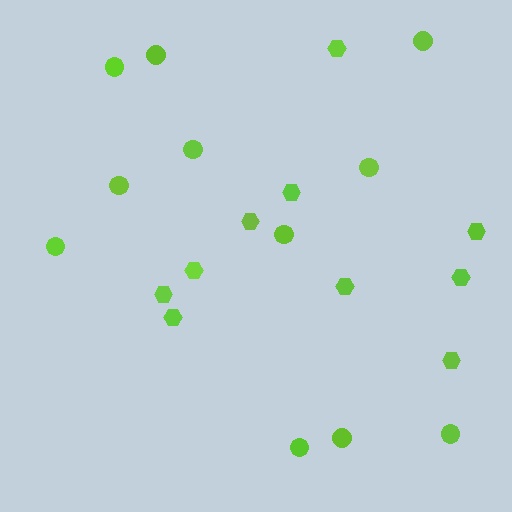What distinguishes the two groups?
There are 2 groups: one group of hexagons (10) and one group of circles (11).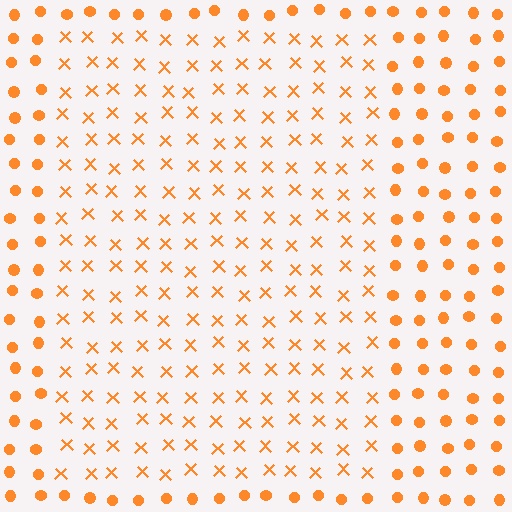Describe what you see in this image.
The image is filled with small orange elements arranged in a uniform grid. A rectangle-shaped region contains X marks, while the surrounding area contains circles. The boundary is defined purely by the change in element shape.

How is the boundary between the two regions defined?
The boundary is defined by a change in element shape: X marks inside vs. circles outside. All elements share the same color and spacing.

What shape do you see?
I see a rectangle.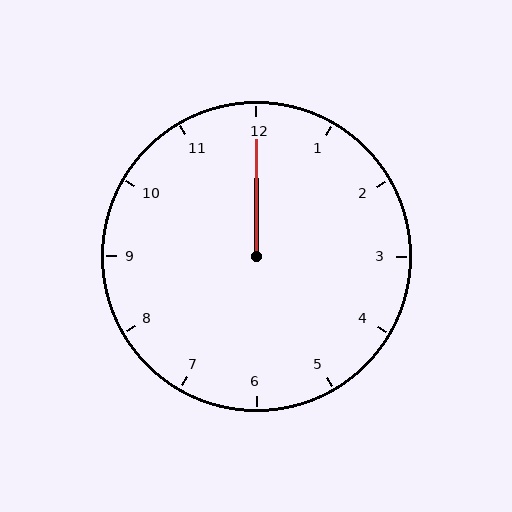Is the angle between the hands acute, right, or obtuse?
It is acute.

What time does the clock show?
12:00.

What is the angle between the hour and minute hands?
Approximately 0 degrees.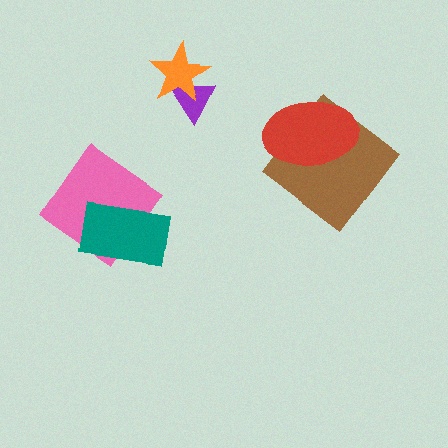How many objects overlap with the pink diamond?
1 object overlaps with the pink diamond.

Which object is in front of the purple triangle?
The orange star is in front of the purple triangle.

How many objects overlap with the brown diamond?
1 object overlaps with the brown diamond.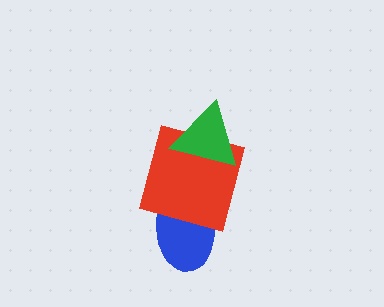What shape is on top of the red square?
The green triangle is on top of the red square.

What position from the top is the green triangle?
The green triangle is 1st from the top.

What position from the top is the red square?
The red square is 2nd from the top.